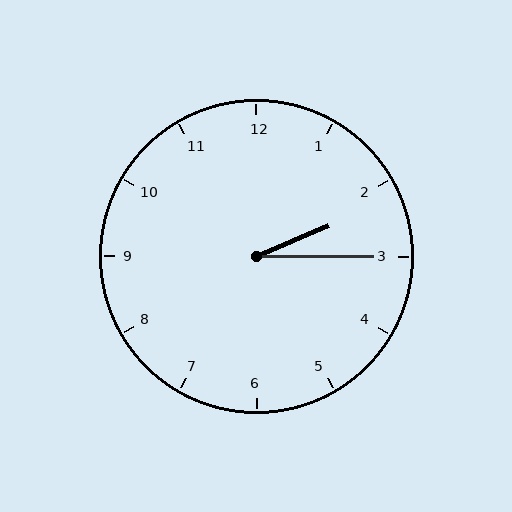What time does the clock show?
2:15.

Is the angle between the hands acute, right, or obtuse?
It is acute.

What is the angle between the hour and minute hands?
Approximately 22 degrees.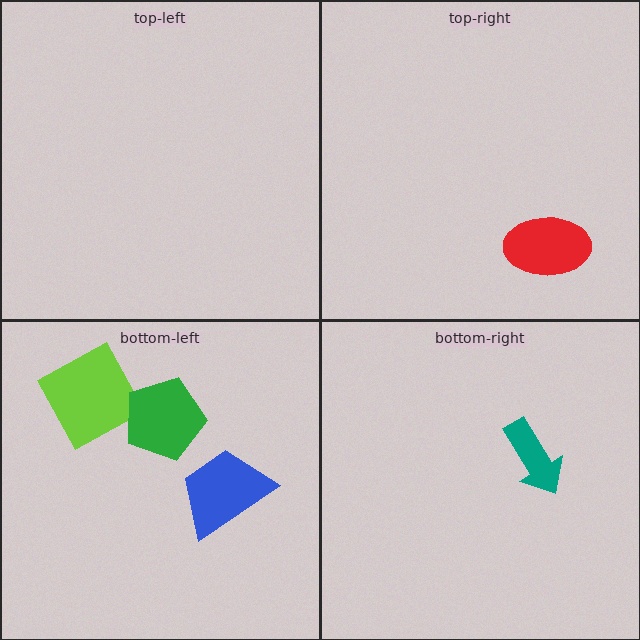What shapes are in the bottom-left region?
The lime diamond, the green pentagon, the blue trapezoid.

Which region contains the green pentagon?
The bottom-left region.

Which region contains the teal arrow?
The bottom-right region.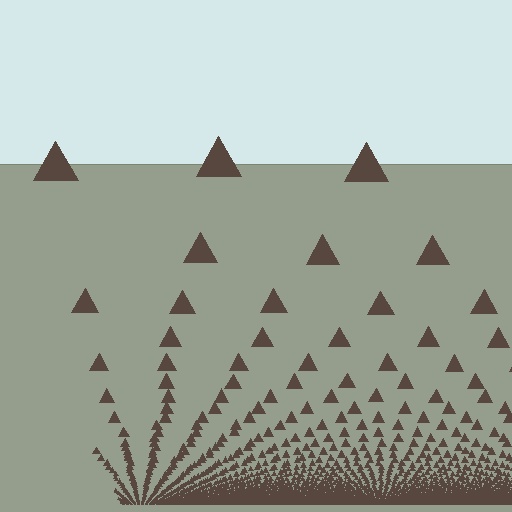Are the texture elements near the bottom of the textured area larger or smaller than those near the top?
Smaller. The gradient is inverted — elements near the bottom are smaller and denser.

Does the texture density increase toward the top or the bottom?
Density increases toward the bottom.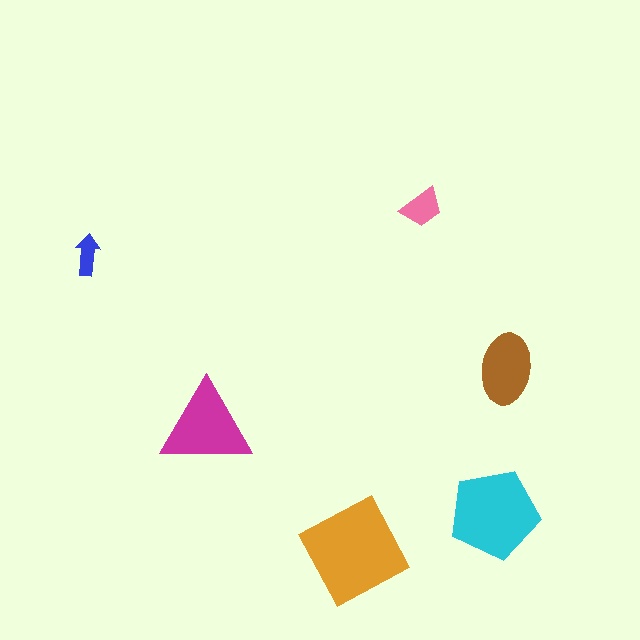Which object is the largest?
The orange square.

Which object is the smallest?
The blue arrow.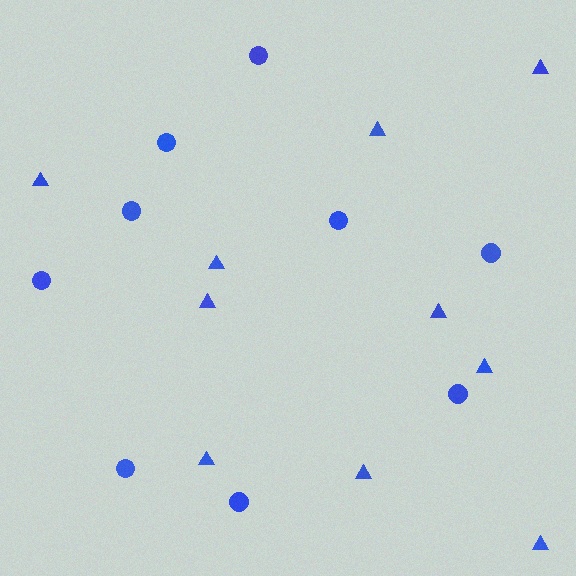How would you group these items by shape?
There are 2 groups: one group of circles (9) and one group of triangles (10).